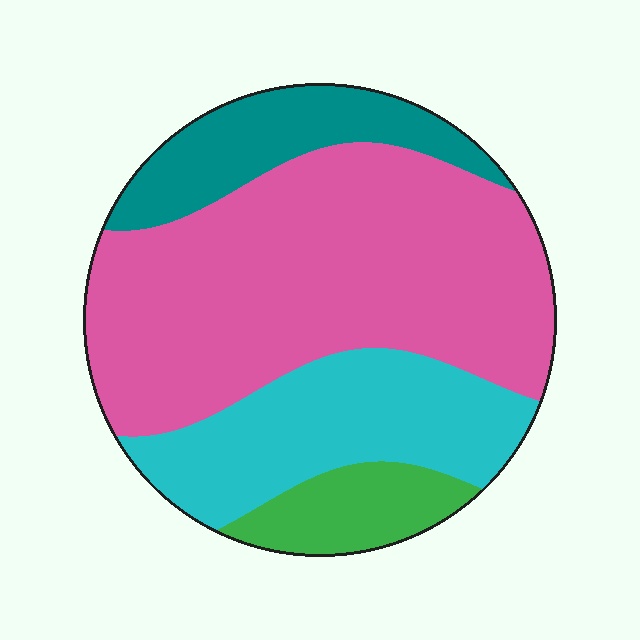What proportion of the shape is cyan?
Cyan takes up about one quarter (1/4) of the shape.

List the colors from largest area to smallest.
From largest to smallest: pink, cyan, teal, green.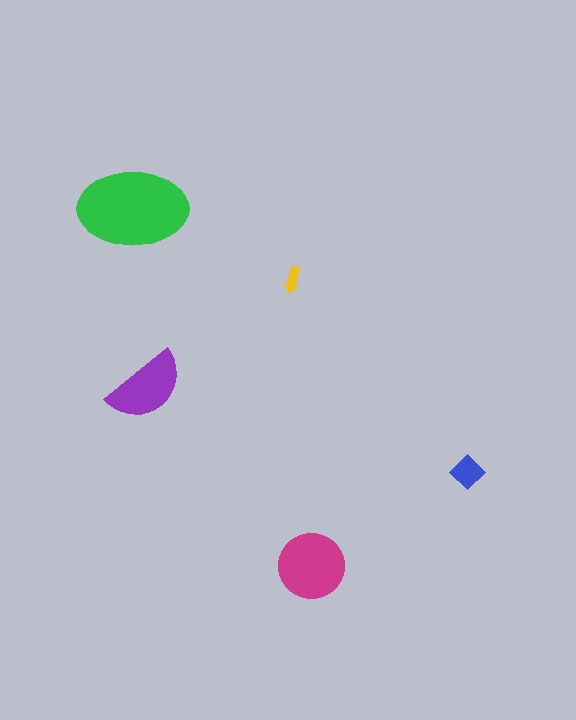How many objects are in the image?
There are 5 objects in the image.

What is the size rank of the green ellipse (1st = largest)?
1st.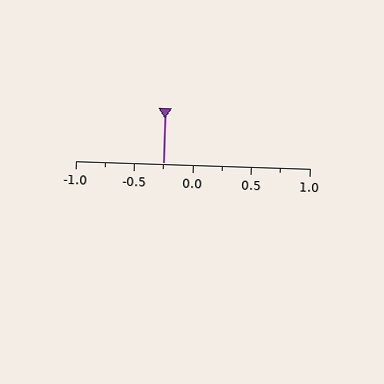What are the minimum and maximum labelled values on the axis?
The axis runs from -1.0 to 1.0.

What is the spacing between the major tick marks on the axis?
The major ticks are spaced 0.5 apart.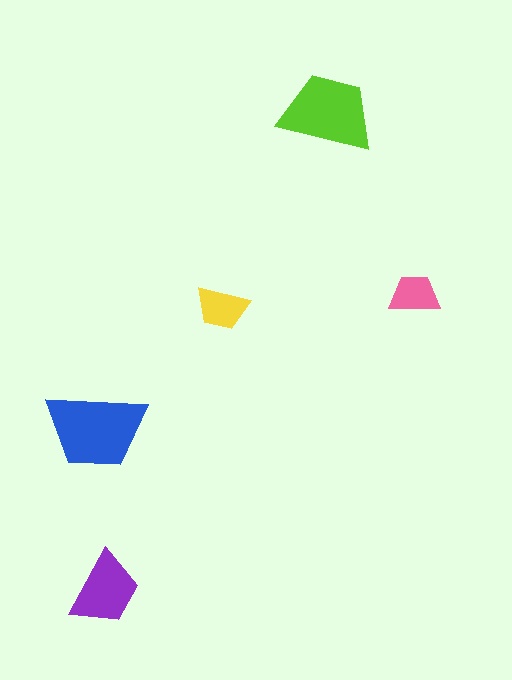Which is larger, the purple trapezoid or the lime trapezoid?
The lime one.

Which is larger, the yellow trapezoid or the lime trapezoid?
The lime one.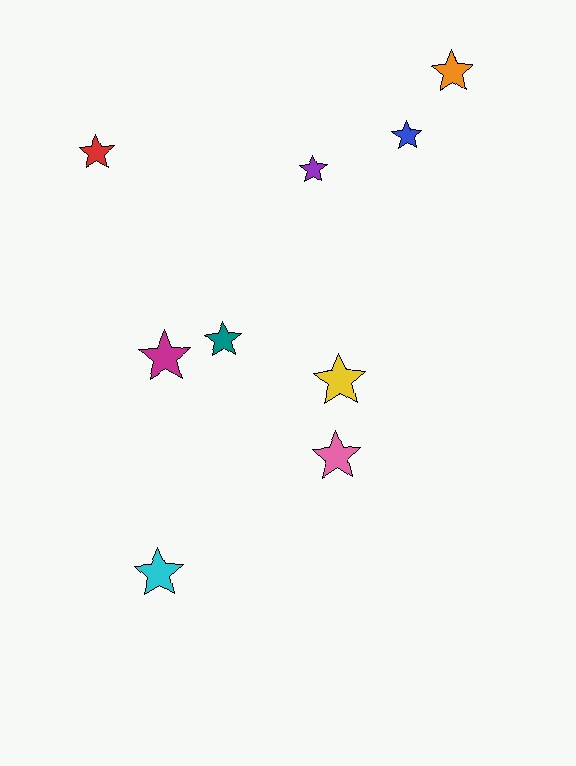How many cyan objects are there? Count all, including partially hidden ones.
There is 1 cyan object.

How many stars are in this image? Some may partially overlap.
There are 9 stars.